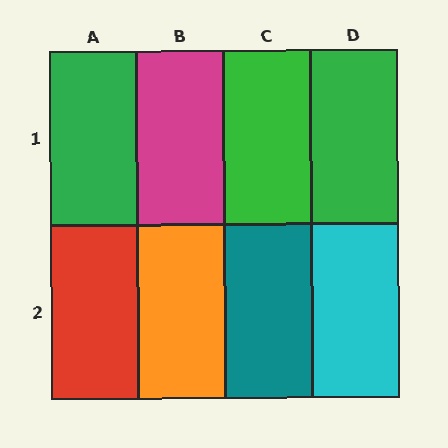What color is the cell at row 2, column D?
Cyan.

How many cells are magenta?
1 cell is magenta.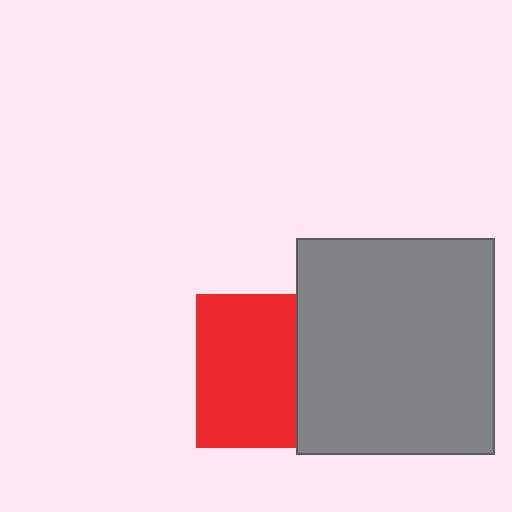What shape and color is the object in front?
The object in front is a gray rectangle.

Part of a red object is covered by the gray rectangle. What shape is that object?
It is a square.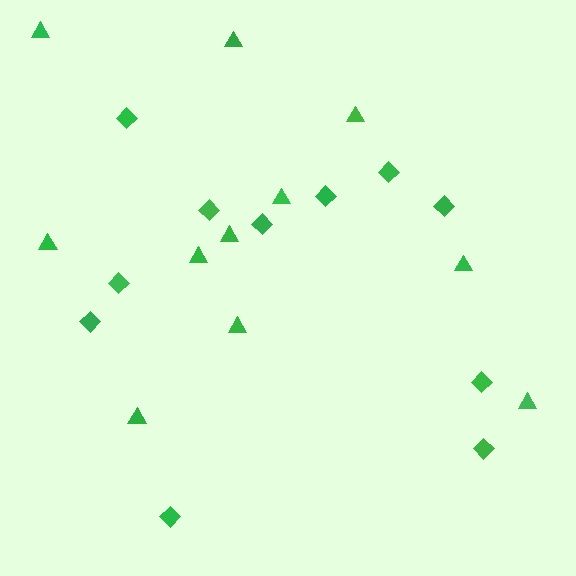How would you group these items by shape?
There are 2 groups: one group of triangles (11) and one group of diamonds (11).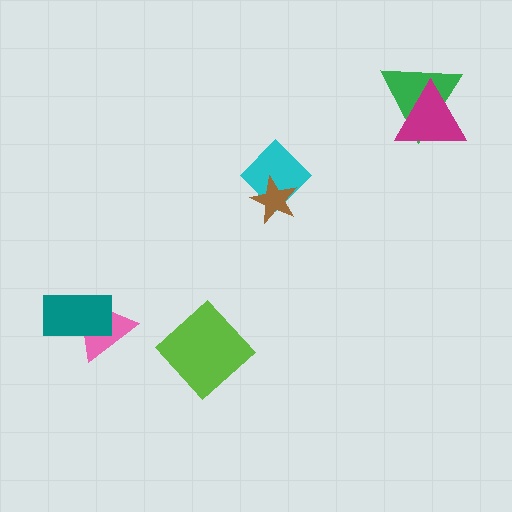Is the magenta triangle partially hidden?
No, no other shape covers it.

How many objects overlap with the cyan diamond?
1 object overlaps with the cyan diamond.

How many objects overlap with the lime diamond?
0 objects overlap with the lime diamond.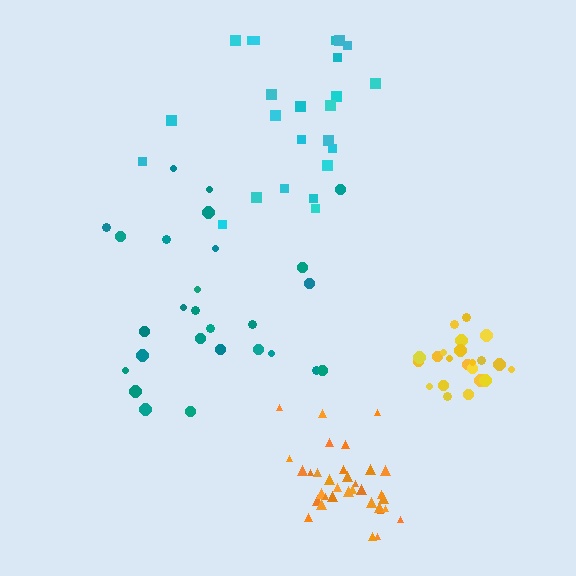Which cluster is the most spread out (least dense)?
Teal.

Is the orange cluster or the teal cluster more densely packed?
Orange.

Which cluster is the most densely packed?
Yellow.